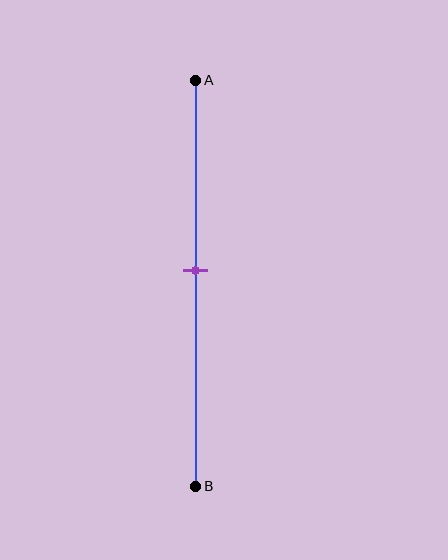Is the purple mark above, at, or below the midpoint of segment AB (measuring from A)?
The purple mark is above the midpoint of segment AB.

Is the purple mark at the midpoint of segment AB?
No, the mark is at about 45% from A, not at the 50% midpoint.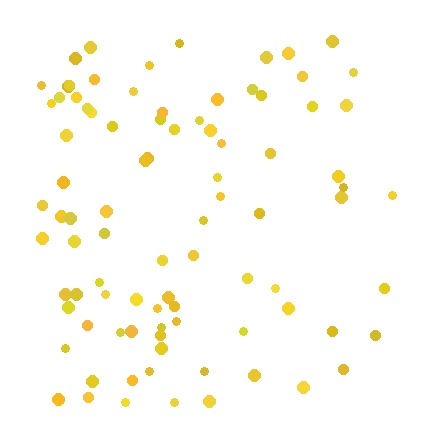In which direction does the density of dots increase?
From right to left, with the left side densest.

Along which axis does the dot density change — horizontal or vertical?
Horizontal.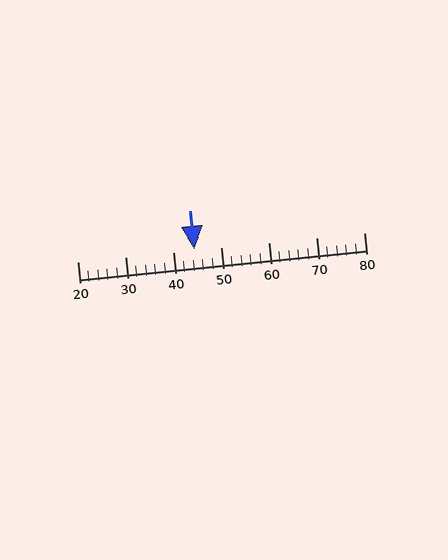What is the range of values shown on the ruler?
The ruler shows values from 20 to 80.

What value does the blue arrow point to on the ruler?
The blue arrow points to approximately 44.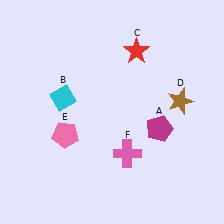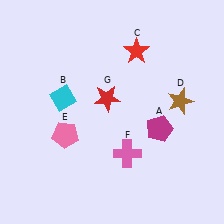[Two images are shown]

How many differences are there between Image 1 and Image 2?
There is 1 difference between the two images.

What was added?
A red star (G) was added in Image 2.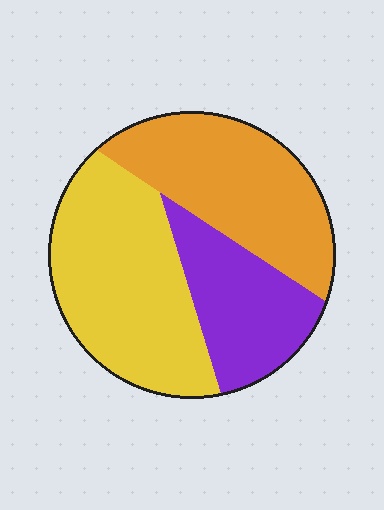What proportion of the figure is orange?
Orange takes up about one third (1/3) of the figure.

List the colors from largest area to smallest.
From largest to smallest: yellow, orange, purple.